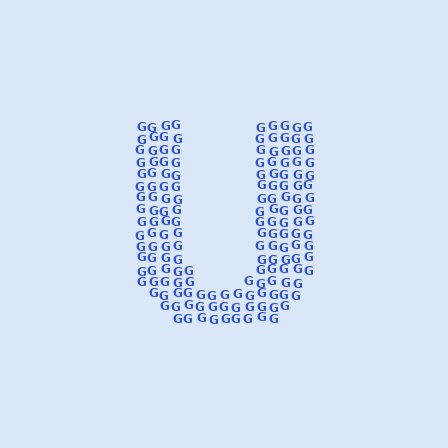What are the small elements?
The small elements are letter G's.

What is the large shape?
The large shape is the letter U.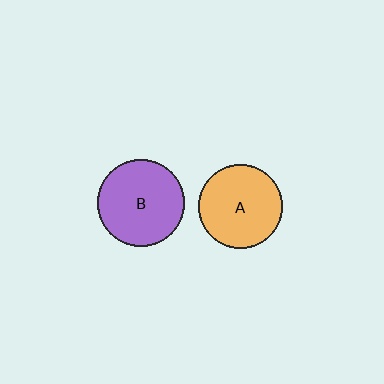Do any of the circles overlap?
No, none of the circles overlap.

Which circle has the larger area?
Circle B (purple).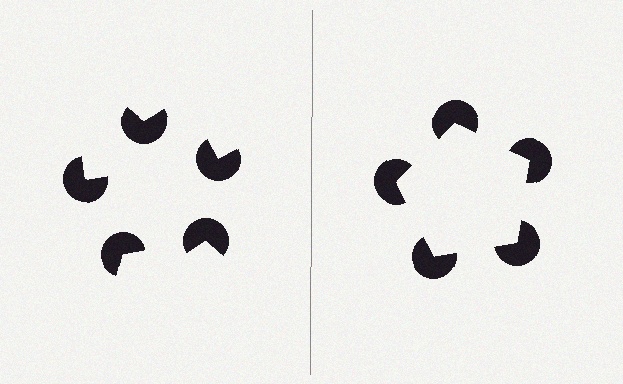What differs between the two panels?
The pac-man discs are positioned identically on both sides; only the wedge orientations differ. On the right they align to a pentagon; on the left they are misaligned.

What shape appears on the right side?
An illusory pentagon.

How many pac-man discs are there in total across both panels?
10 — 5 on each side.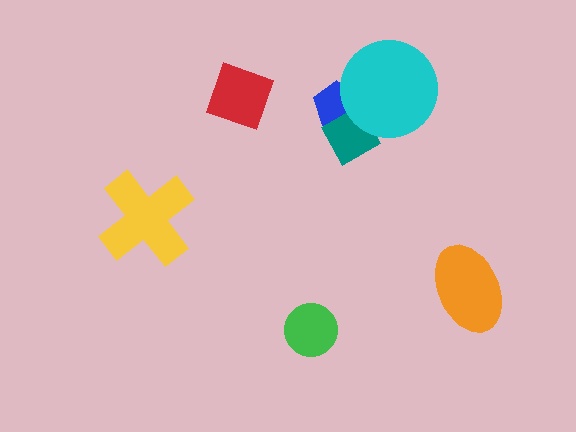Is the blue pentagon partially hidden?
Yes, it is partially covered by another shape.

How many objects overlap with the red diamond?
0 objects overlap with the red diamond.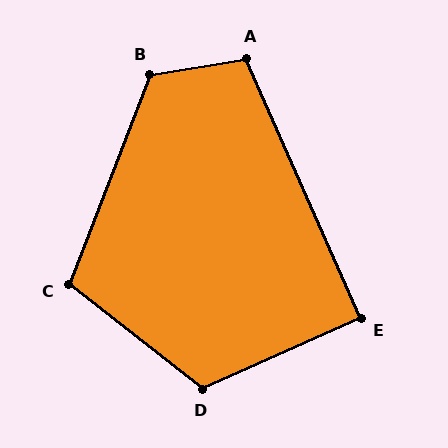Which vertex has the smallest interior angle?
E, at approximately 90 degrees.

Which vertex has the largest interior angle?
B, at approximately 120 degrees.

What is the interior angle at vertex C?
Approximately 107 degrees (obtuse).